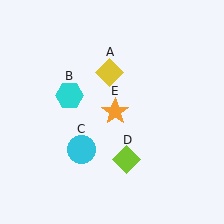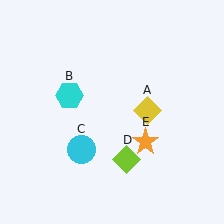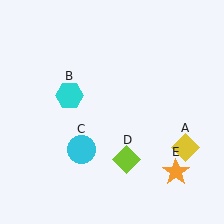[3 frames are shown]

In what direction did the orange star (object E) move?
The orange star (object E) moved down and to the right.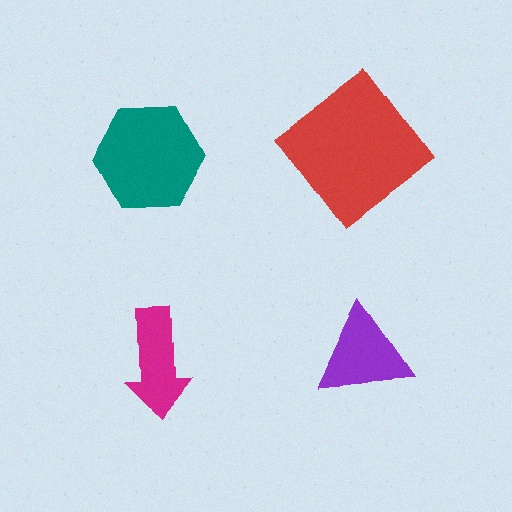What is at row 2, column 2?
A purple triangle.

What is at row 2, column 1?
A magenta arrow.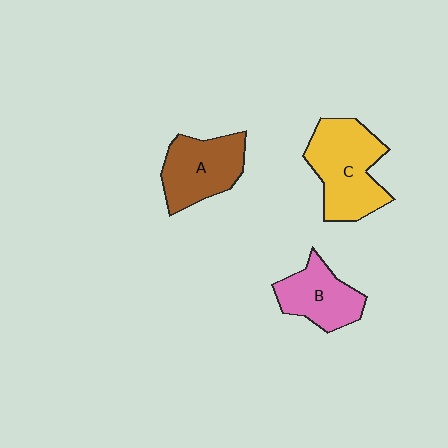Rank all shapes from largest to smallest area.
From largest to smallest: C (yellow), A (brown), B (pink).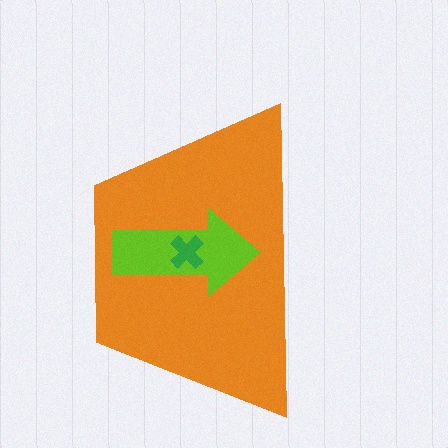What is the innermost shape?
The green cross.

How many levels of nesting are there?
3.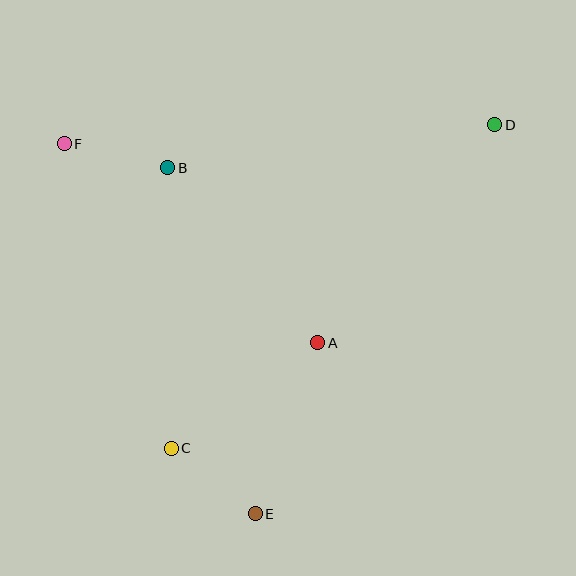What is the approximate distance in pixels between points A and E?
The distance between A and E is approximately 182 pixels.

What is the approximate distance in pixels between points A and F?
The distance between A and F is approximately 322 pixels.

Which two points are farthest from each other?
Points C and D are farthest from each other.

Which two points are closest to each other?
Points B and F are closest to each other.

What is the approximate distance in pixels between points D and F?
The distance between D and F is approximately 431 pixels.